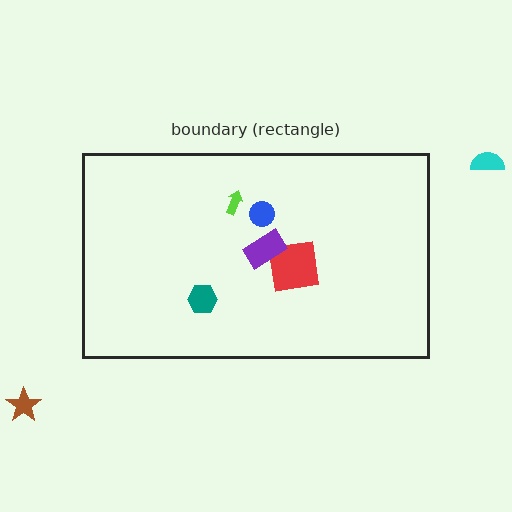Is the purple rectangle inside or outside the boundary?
Inside.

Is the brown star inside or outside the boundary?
Outside.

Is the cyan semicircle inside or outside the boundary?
Outside.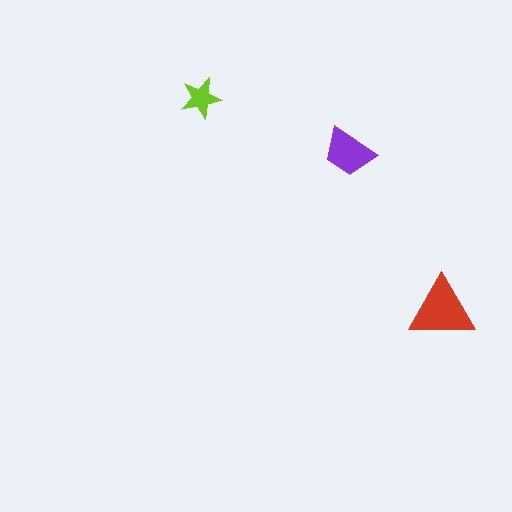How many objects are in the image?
There are 3 objects in the image.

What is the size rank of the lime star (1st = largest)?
3rd.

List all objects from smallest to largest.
The lime star, the purple trapezoid, the red triangle.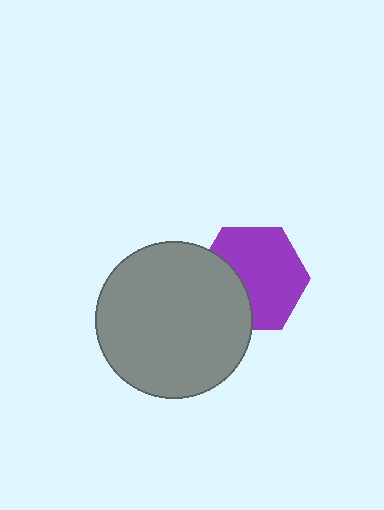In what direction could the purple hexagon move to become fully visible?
The purple hexagon could move right. That would shift it out from behind the gray circle entirely.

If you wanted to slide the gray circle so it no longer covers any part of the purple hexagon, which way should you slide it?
Slide it left — that is the most direct way to separate the two shapes.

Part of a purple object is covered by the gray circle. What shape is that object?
It is a hexagon.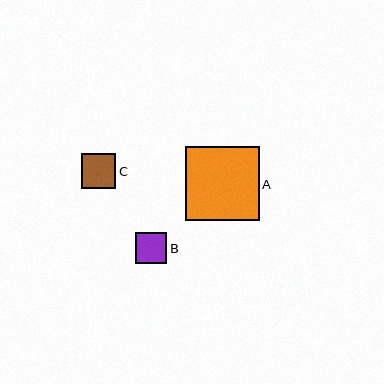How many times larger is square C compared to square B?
Square C is approximately 1.1 times the size of square B.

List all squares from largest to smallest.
From largest to smallest: A, C, B.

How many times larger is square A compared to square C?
Square A is approximately 2.1 times the size of square C.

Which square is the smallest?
Square B is the smallest with a size of approximately 31 pixels.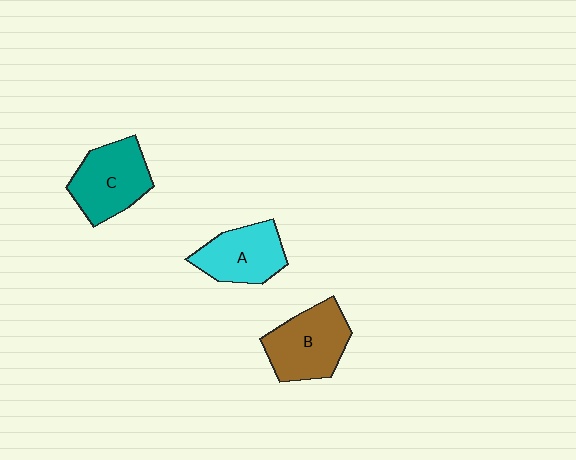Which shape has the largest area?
Shape B (brown).